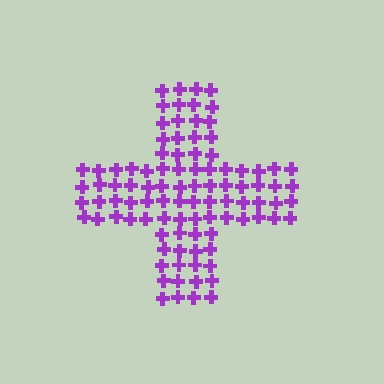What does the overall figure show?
The overall figure shows a cross.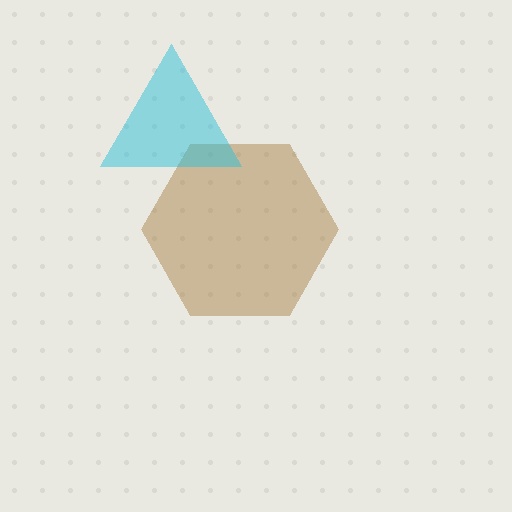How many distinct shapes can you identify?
There are 2 distinct shapes: a brown hexagon, a cyan triangle.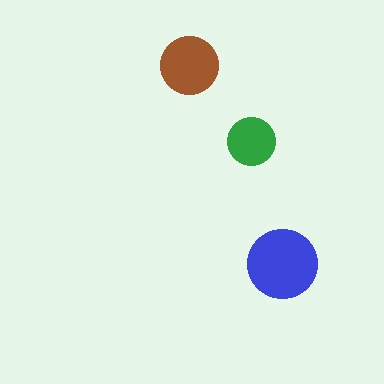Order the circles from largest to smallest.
the blue one, the brown one, the green one.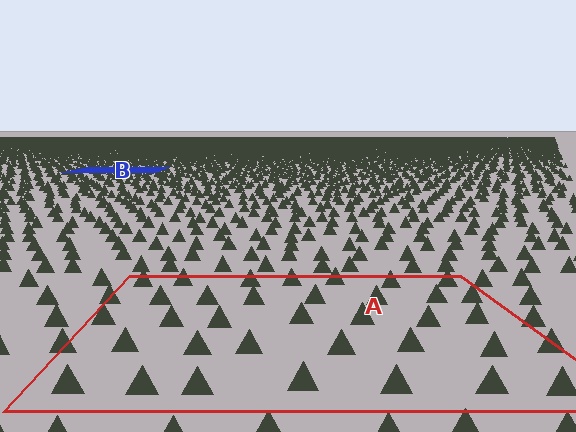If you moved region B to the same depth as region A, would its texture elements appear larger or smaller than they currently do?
They would appear larger. At a closer depth, the same texture elements are projected at a bigger on-screen size.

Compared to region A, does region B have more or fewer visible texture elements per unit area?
Region B has more texture elements per unit area — they are packed more densely because it is farther away.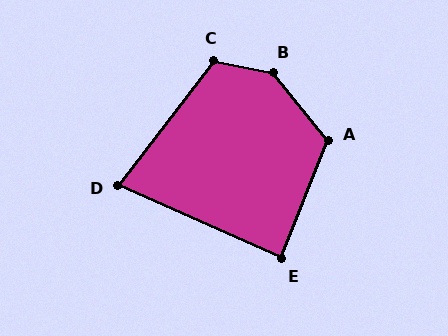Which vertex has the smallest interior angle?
D, at approximately 77 degrees.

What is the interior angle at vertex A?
Approximately 120 degrees (obtuse).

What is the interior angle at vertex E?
Approximately 87 degrees (approximately right).